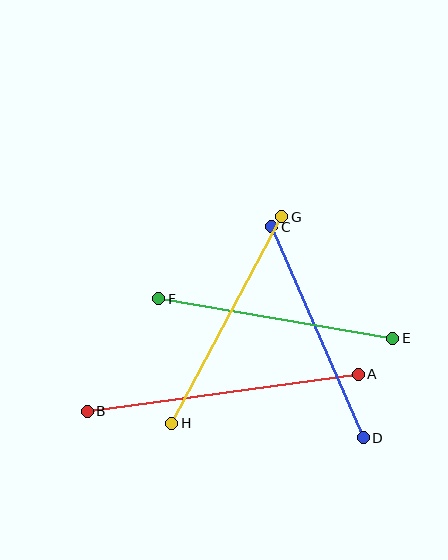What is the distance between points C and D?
The distance is approximately 230 pixels.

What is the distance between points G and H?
The distance is approximately 234 pixels.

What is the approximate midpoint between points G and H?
The midpoint is at approximately (227, 320) pixels.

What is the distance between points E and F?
The distance is approximately 237 pixels.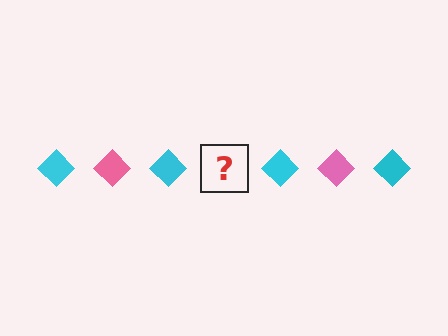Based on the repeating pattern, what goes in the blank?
The blank should be a pink diamond.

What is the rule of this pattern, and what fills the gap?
The rule is that the pattern cycles through cyan, pink diamonds. The gap should be filled with a pink diamond.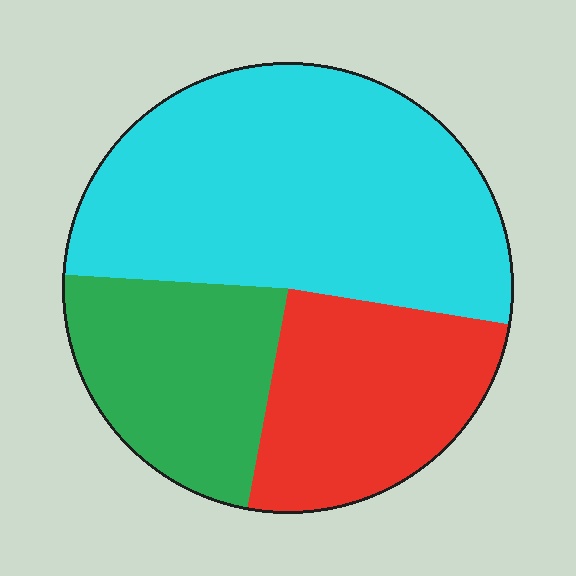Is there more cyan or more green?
Cyan.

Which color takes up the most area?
Cyan, at roughly 50%.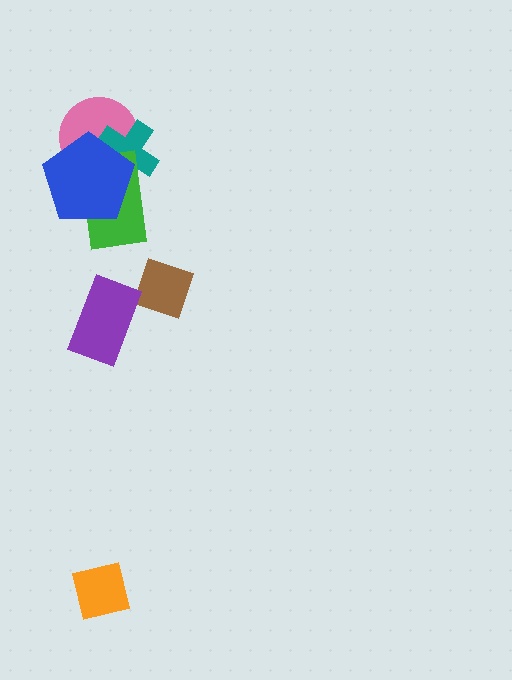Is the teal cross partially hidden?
Yes, it is partially covered by another shape.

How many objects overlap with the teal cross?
3 objects overlap with the teal cross.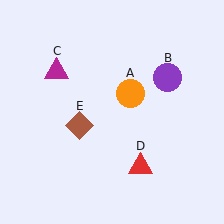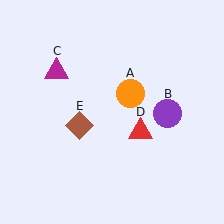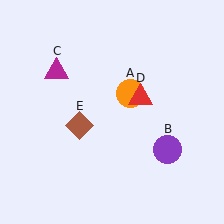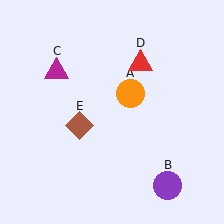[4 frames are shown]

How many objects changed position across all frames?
2 objects changed position: purple circle (object B), red triangle (object D).